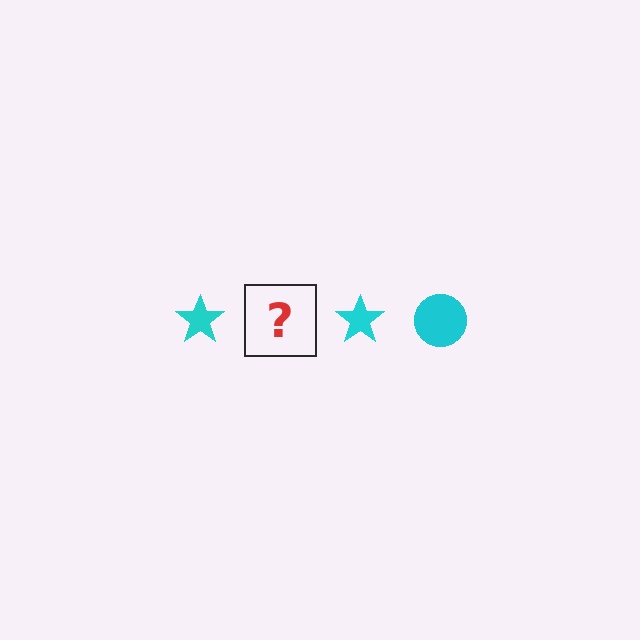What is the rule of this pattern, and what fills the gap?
The rule is that the pattern cycles through star, circle shapes in cyan. The gap should be filled with a cyan circle.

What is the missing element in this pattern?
The missing element is a cyan circle.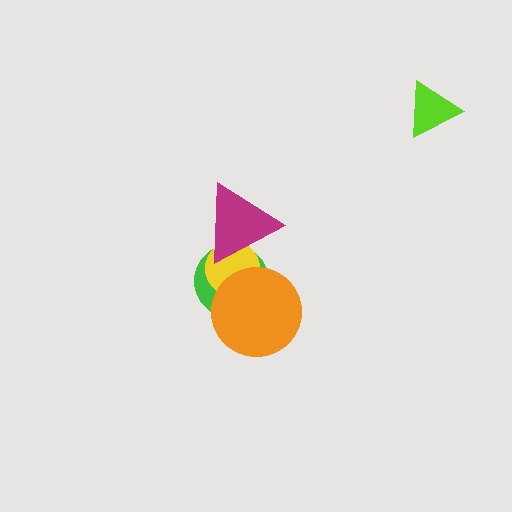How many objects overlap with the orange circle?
2 objects overlap with the orange circle.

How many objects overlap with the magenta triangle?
2 objects overlap with the magenta triangle.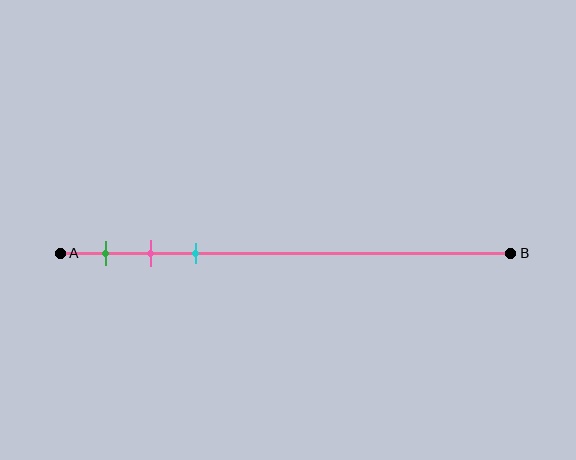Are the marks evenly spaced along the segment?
Yes, the marks are approximately evenly spaced.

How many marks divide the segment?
There are 3 marks dividing the segment.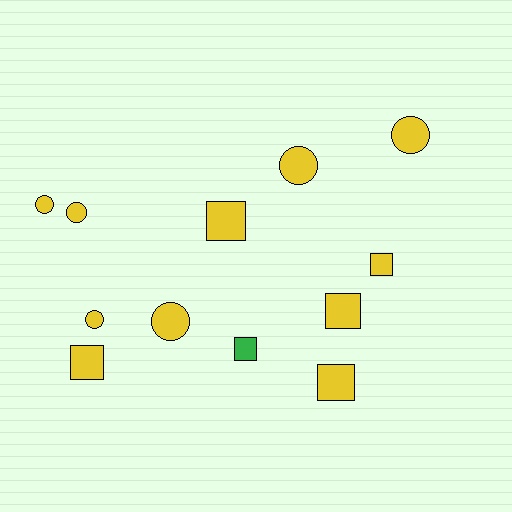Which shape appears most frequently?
Circle, with 6 objects.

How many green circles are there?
There are no green circles.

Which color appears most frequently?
Yellow, with 11 objects.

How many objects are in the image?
There are 12 objects.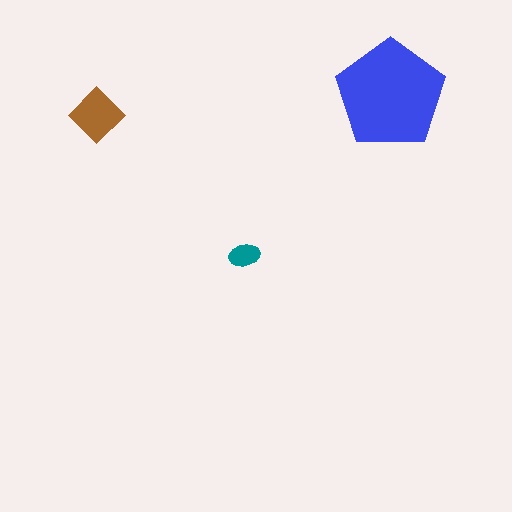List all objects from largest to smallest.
The blue pentagon, the brown diamond, the teal ellipse.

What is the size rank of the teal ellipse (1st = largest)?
3rd.